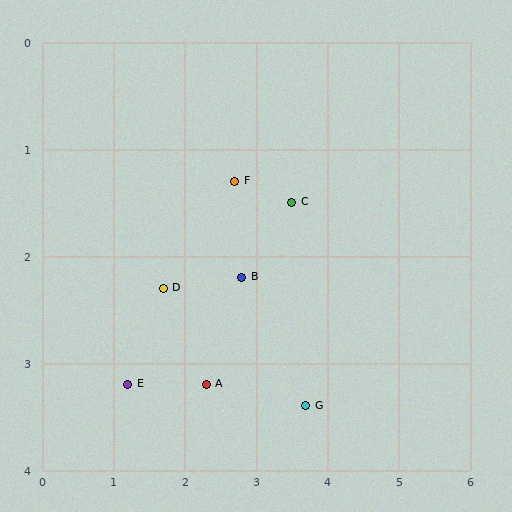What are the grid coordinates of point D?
Point D is at approximately (1.7, 2.3).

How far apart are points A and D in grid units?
Points A and D are about 1.1 grid units apart.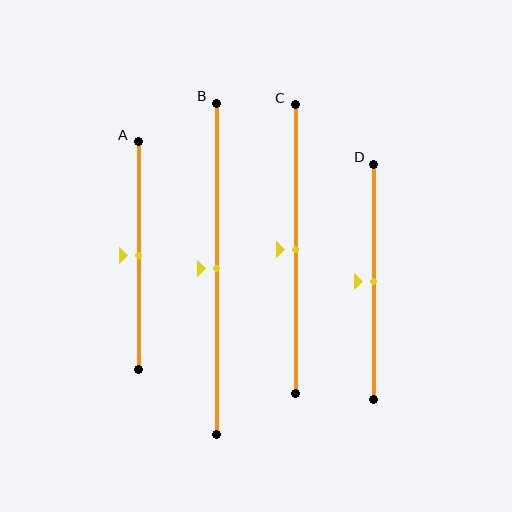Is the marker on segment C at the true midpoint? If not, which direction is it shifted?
Yes, the marker on segment C is at the true midpoint.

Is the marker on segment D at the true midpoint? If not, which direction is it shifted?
Yes, the marker on segment D is at the true midpoint.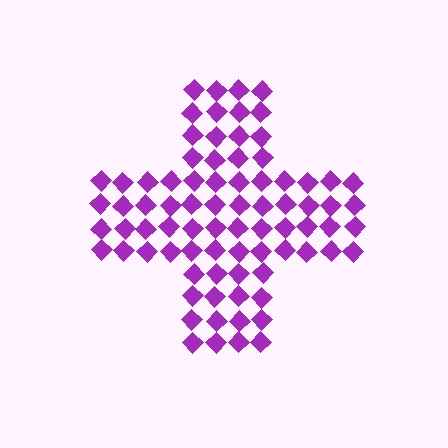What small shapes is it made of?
It is made of small diamonds.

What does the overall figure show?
The overall figure shows a cross.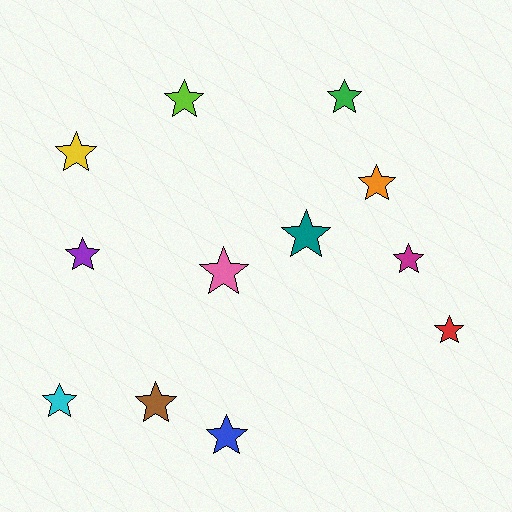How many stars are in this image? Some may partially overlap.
There are 12 stars.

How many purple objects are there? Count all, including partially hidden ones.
There is 1 purple object.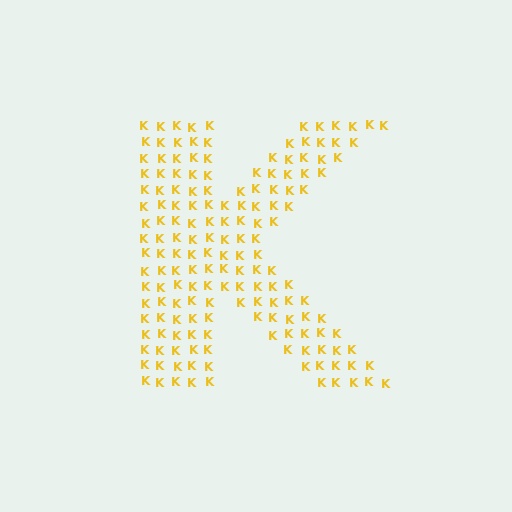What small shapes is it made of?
It is made of small letter K's.